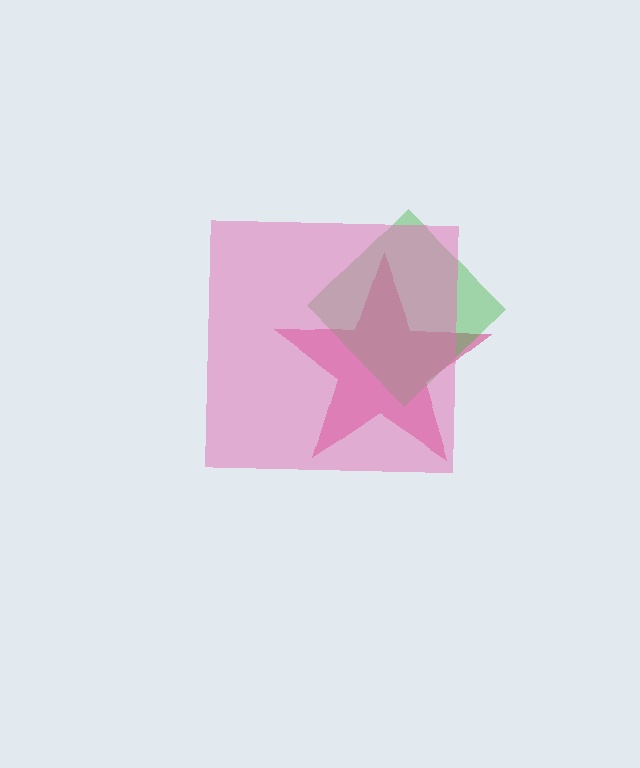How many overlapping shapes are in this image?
There are 3 overlapping shapes in the image.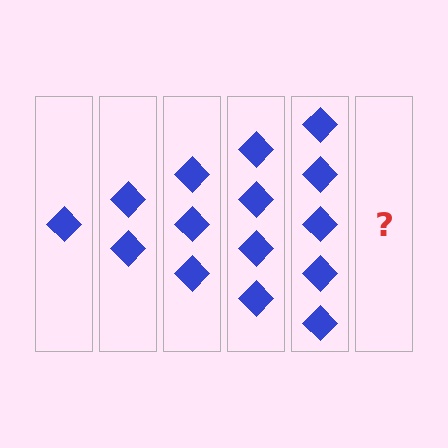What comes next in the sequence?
The next element should be 6 diamonds.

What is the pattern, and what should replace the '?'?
The pattern is that each step adds one more diamond. The '?' should be 6 diamonds.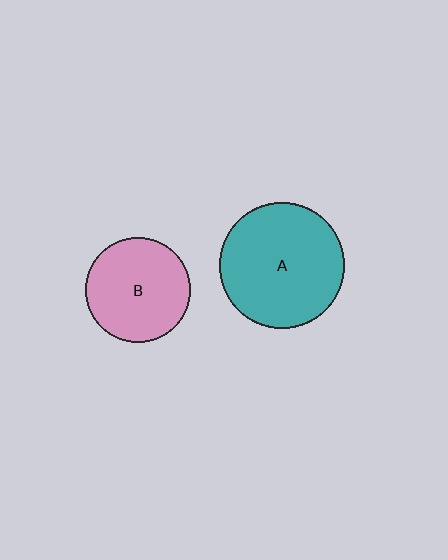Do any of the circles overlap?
No, none of the circles overlap.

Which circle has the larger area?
Circle A (teal).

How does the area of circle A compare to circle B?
Approximately 1.4 times.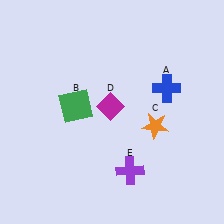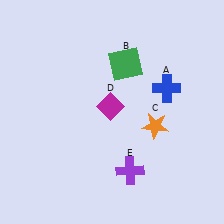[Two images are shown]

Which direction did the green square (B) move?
The green square (B) moved right.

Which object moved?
The green square (B) moved right.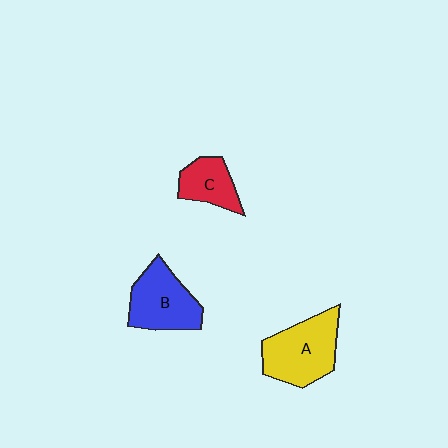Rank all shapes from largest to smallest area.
From largest to smallest: A (yellow), B (blue), C (red).